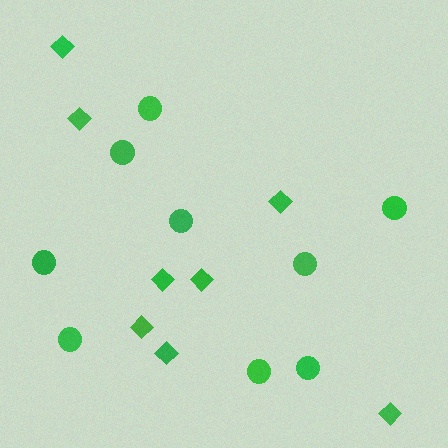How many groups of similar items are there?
There are 2 groups: one group of circles (9) and one group of diamonds (8).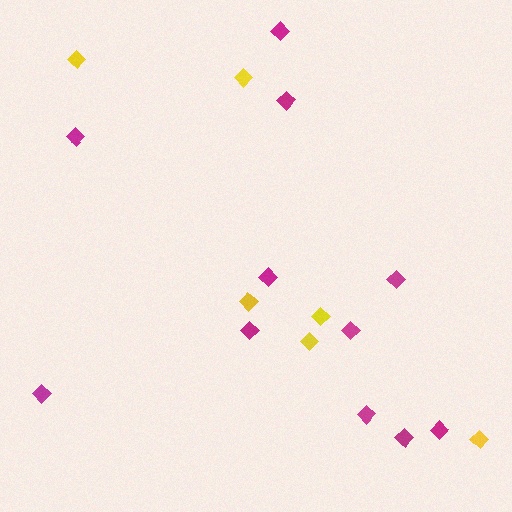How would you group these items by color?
There are 2 groups: one group of magenta diamonds (11) and one group of yellow diamonds (6).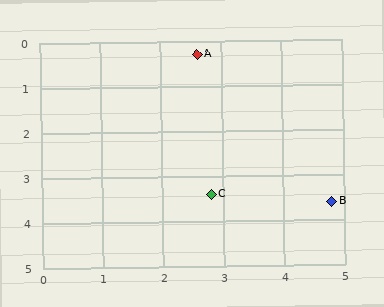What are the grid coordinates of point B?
Point B is at approximately (4.8, 3.6).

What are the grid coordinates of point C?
Point C is at approximately (2.8, 3.4).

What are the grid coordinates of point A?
Point A is at approximately (2.6, 0.3).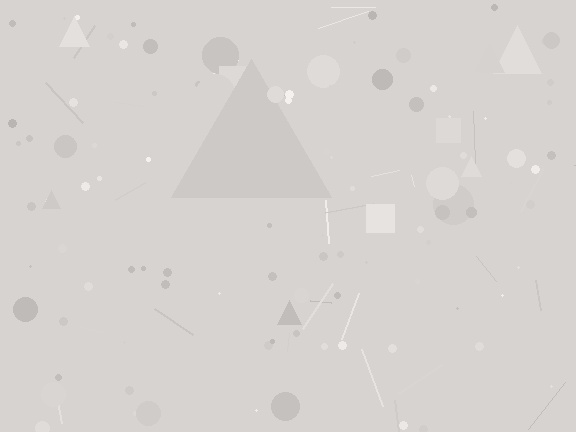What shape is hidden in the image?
A triangle is hidden in the image.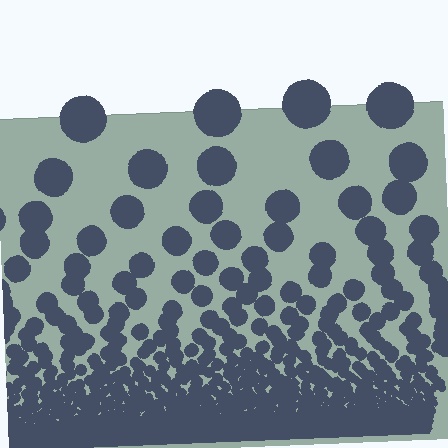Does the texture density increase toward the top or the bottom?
Density increases toward the bottom.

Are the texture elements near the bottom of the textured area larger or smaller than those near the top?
Smaller. The gradient is inverted — elements near the bottom are smaller and denser.